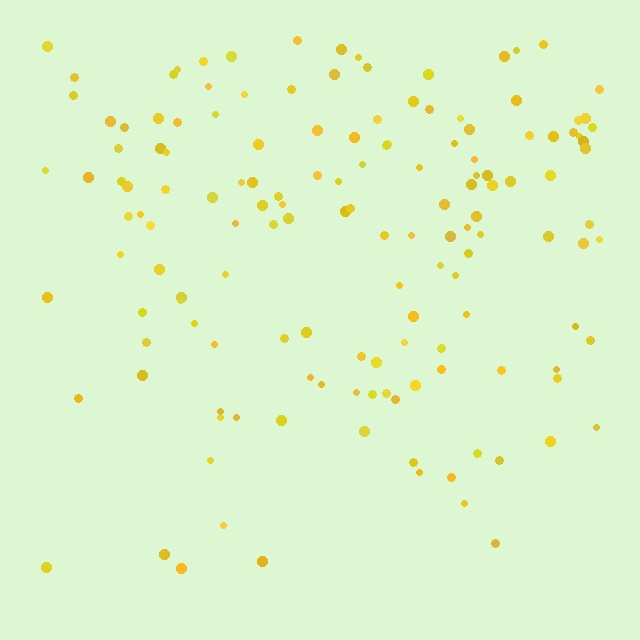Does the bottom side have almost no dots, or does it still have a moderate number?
Still a moderate number, just noticeably fewer than the top.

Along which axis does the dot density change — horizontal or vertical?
Vertical.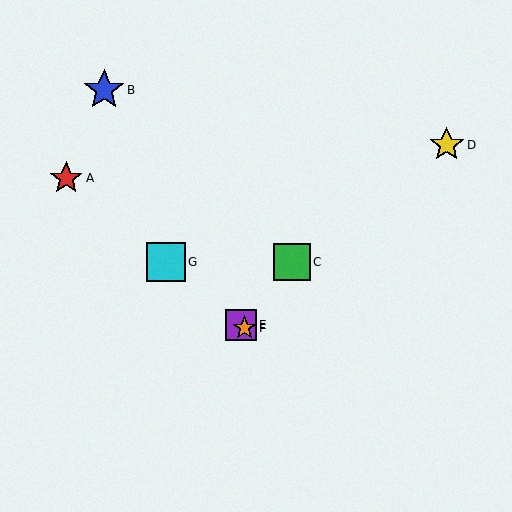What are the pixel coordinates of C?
Object C is at (292, 262).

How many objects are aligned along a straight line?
4 objects (A, E, F, G) are aligned along a straight line.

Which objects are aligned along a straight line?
Objects A, E, F, G are aligned along a straight line.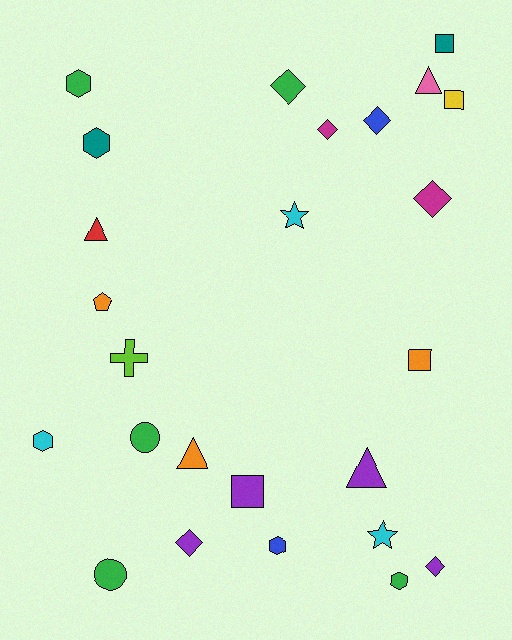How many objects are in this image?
There are 25 objects.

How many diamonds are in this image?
There are 6 diamonds.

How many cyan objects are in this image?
There are 3 cyan objects.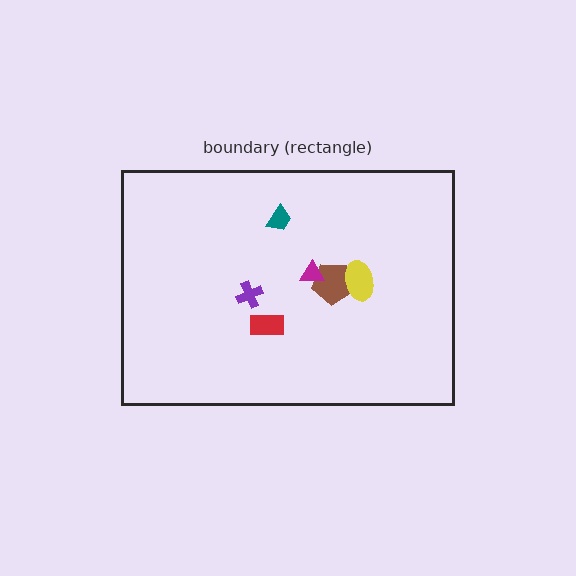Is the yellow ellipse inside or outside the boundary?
Inside.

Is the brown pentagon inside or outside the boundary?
Inside.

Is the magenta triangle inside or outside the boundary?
Inside.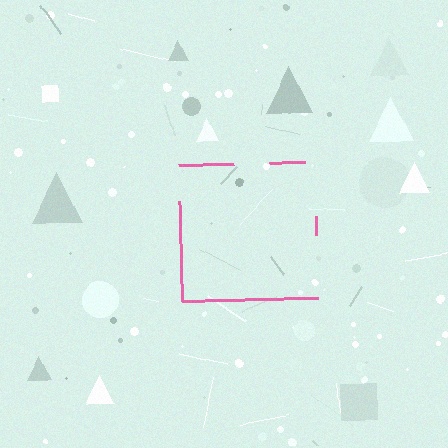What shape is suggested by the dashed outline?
The dashed outline suggests a square.